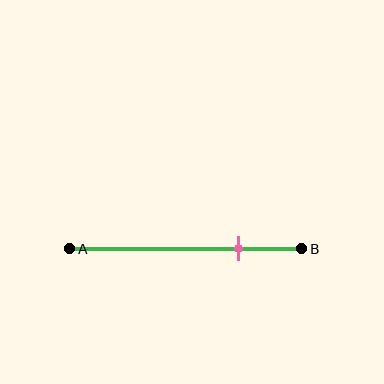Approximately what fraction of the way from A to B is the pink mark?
The pink mark is approximately 75% of the way from A to B.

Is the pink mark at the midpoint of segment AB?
No, the mark is at about 75% from A, not at the 50% midpoint.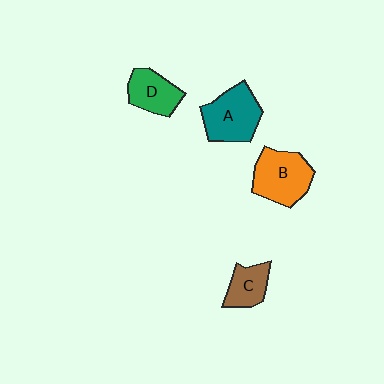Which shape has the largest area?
Shape B (orange).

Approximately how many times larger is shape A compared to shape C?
Approximately 1.6 times.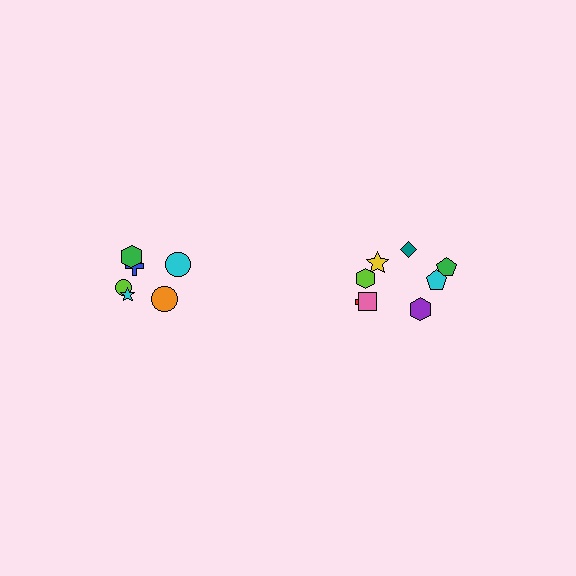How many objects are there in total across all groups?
There are 14 objects.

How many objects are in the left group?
There are 6 objects.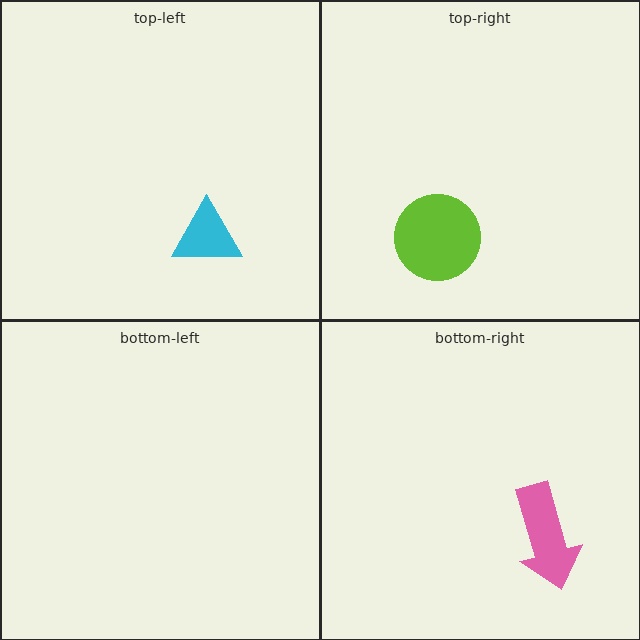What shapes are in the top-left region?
The cyan triangle.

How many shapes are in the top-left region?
1.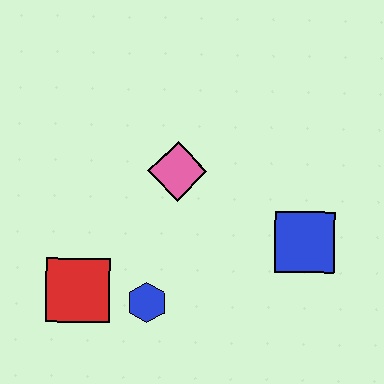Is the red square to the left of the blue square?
Yes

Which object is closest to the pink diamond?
The blue hexagon is closest to the pink diamond.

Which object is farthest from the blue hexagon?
The blue square is farthest from the blue hexagon.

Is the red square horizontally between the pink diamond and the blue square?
No